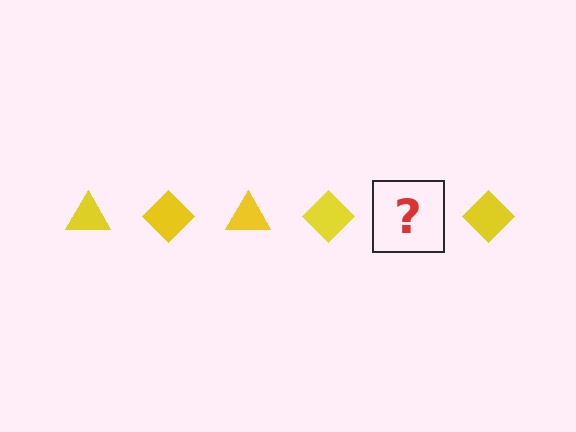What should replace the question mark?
The question mark should be replaced with a yellow triangle.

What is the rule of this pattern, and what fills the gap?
The rule is that the pattern cycles through triangle, diamond shapes in yellow. The gap should be filled with a yellow triangle.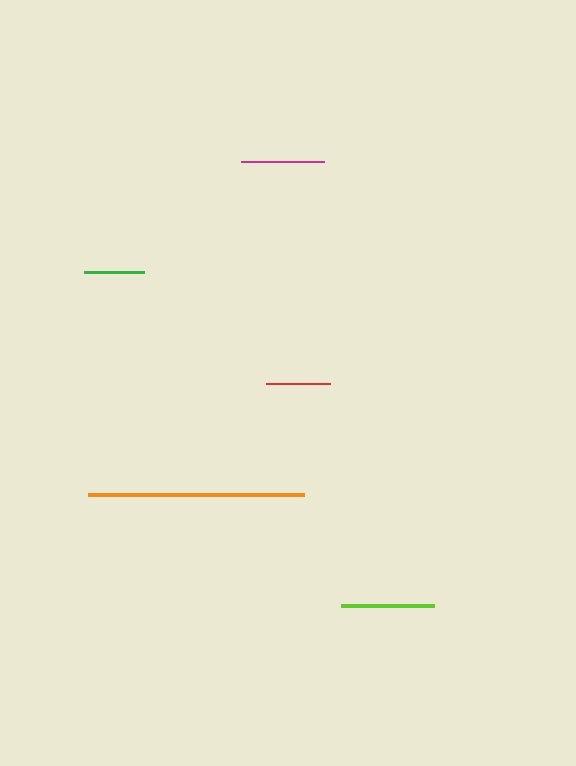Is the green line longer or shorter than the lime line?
The lime line is longer than the green line.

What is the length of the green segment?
The green segment is approximately 60 pixels long.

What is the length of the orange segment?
The orange segment is approximately 216 pixels long.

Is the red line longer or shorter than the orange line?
The orange line is longer than the red line.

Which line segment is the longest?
The orange line is the longest at approximately 216 pixels.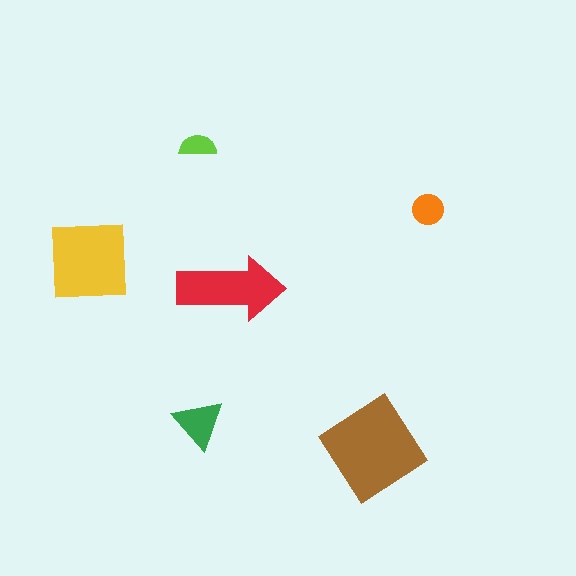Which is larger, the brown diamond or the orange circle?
The brown diamond.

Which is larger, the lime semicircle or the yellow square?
The yellow square.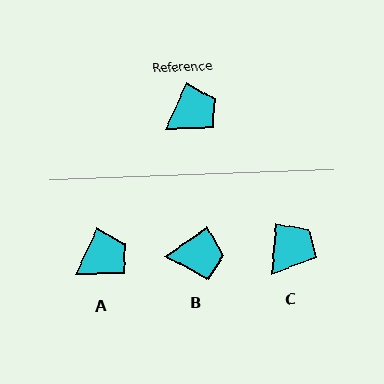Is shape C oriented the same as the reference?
No, it is off by about 20 degrees.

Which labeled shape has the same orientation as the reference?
A.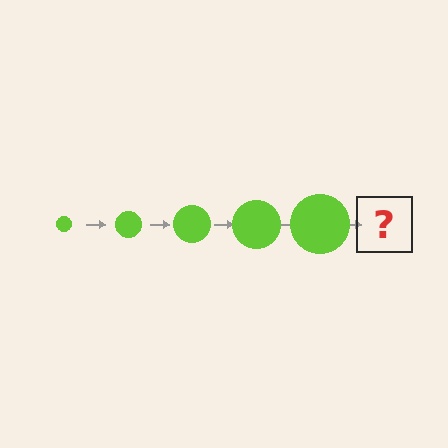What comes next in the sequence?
The next element should be a lime circle, larger than the previous one.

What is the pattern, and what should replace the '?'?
The pattern is that the circle gets progressively larger each step. The '?' should be a lime circle, larger than the previous one.